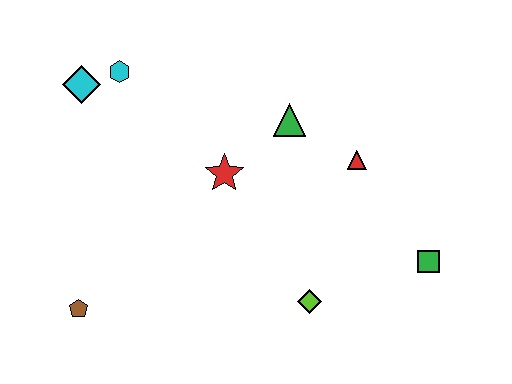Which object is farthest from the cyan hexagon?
The green square is farthest from the cyan hexagon.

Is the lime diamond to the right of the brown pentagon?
Yes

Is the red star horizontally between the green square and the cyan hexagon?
Yes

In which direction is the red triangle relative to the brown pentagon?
The red triangle is to the right of the brown pentagon.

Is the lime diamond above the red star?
No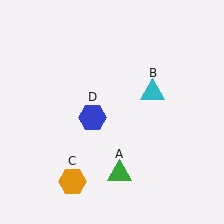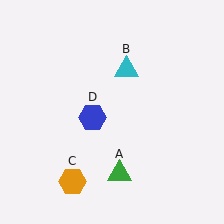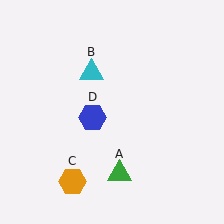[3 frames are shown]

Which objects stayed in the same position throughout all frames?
Green triangle (object A) and orange hexagon (object C) and blue hexagon (object D) remained stationary.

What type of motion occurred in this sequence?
The cyan triangle (object B) rotated counterclockwise around the center of the scene.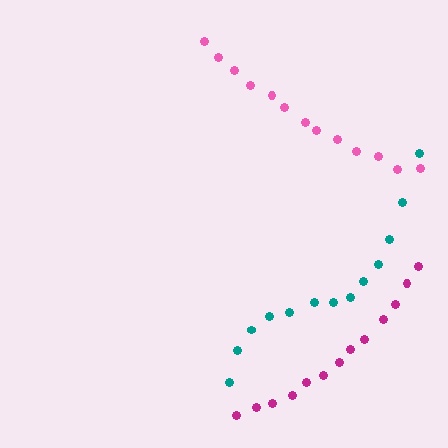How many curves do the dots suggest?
There are 3 distinct paths.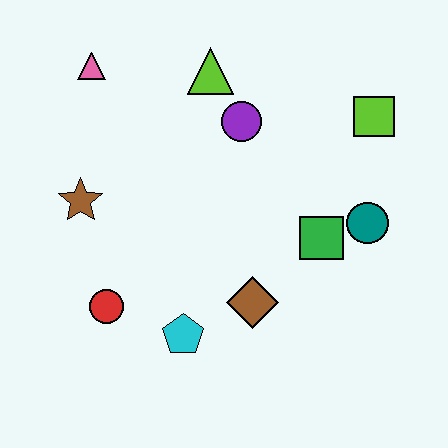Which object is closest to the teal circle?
The green square is closest to the teal circle.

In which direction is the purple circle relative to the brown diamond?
The purple circle is above the brown diamond.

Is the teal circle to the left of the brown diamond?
No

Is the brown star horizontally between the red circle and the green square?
No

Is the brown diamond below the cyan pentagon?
No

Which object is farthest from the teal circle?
The pink triangle is farthest from the teal circle.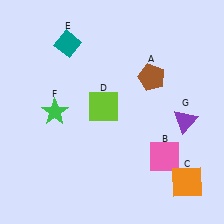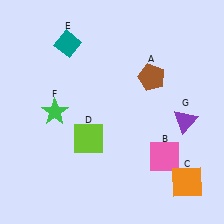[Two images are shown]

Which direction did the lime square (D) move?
The lime square (D) moved down.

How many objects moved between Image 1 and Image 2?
1 object moved between the two images.